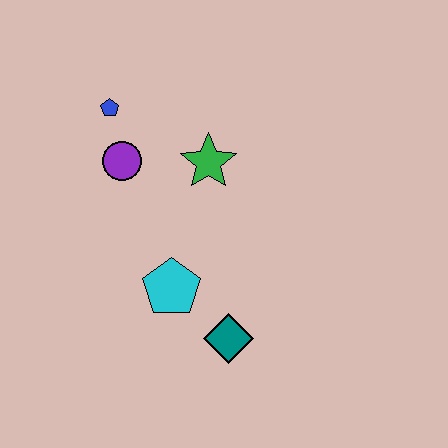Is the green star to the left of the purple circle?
No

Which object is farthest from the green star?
The teal diamond is farthest from the green star.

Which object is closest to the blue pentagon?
The purple circle is closest to the blue pentagon.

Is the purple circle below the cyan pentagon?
No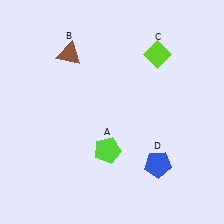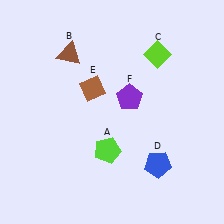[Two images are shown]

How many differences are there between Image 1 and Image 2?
There are 2 differences between the two images.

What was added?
A brown diamond (E), a purple pentagon (F) were added in Image 2.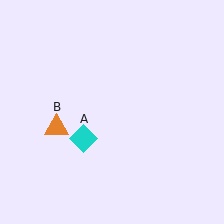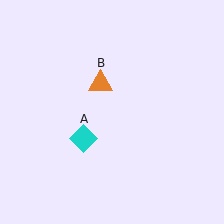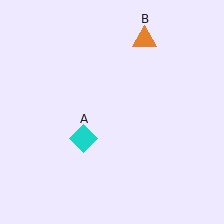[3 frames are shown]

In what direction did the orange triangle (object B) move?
The orange triangle (object B) moved up and to the right.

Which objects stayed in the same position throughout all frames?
Cyan diamond (object A) remained stationary.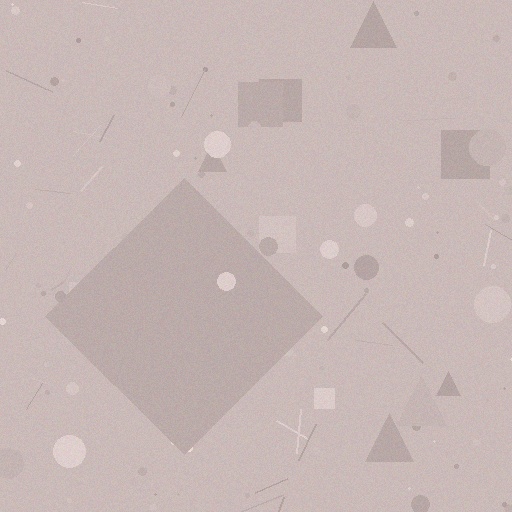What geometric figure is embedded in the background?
A diamond is embedded in the background.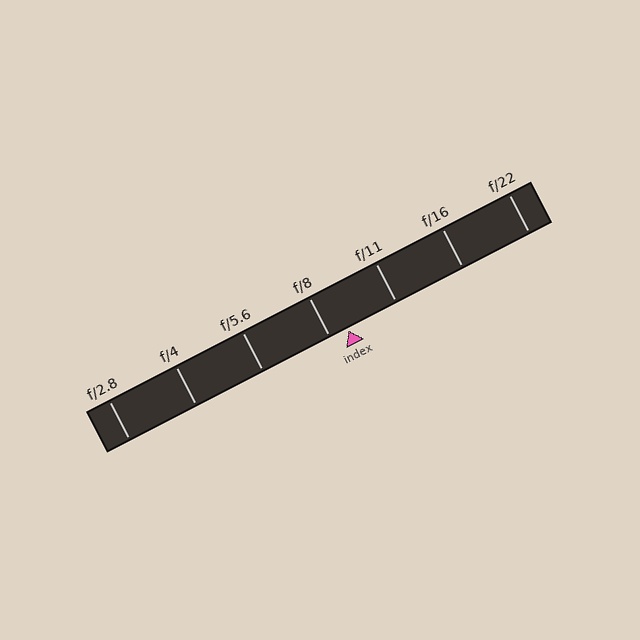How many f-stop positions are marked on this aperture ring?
There are 7 f-stop positions marked.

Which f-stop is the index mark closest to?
The index mark is closest to f/8.